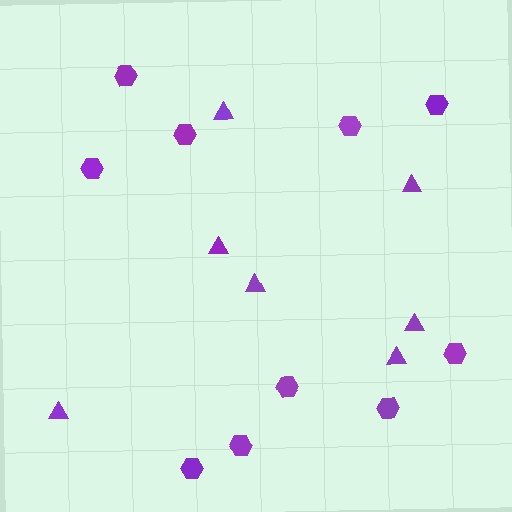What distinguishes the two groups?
There are 2 groups: one group of hexagons (10) and one group of triangles (7).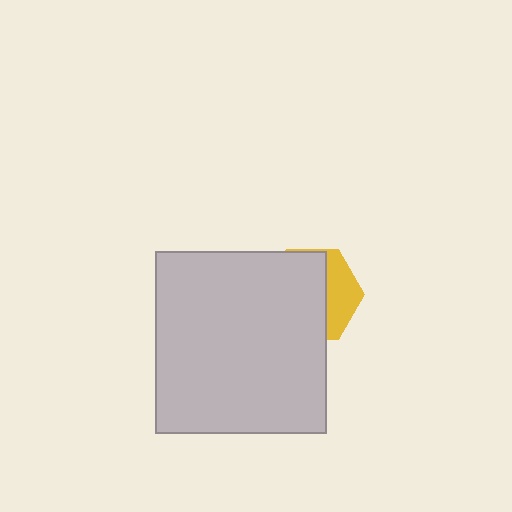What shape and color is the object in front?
The object in front is a light gray rectangle.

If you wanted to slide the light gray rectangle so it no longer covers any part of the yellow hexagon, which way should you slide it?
Slide it left — that is the most direct way to separate the two shapes.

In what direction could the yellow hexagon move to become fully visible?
The yellow hexagon could move right. That would shift it out from behind the light gray rectangle entirely.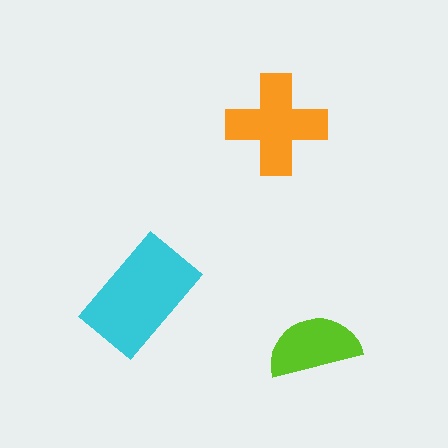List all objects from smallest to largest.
The lime semicircle, the orange cross, the cyan rectangle.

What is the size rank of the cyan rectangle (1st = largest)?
1st.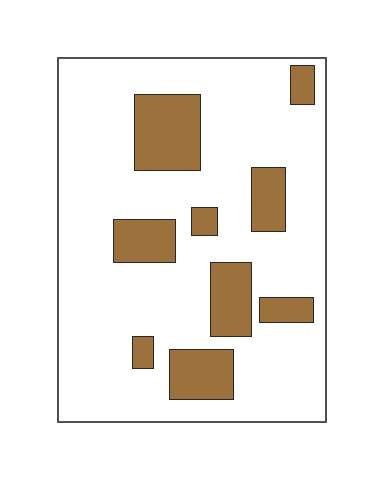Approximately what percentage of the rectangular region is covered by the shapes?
Approximately 20%.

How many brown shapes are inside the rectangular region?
9.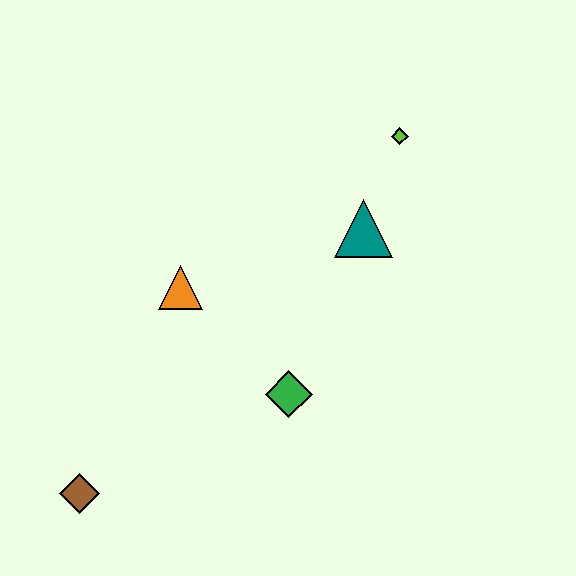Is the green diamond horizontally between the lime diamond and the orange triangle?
Yes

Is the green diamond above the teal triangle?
No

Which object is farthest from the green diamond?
The lime diamond is farthest from the green diamond.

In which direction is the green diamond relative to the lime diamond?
The green diamond is below the lime diamond.